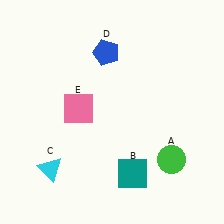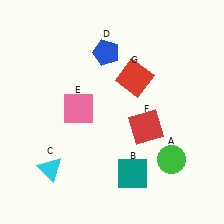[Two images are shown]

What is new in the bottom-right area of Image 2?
A red square (F) was added in the bottom-right area of Image 2.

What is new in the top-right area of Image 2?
A red square (G) was added in the top-right area of Image 2.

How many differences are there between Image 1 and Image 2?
There are 2 differences between the two images.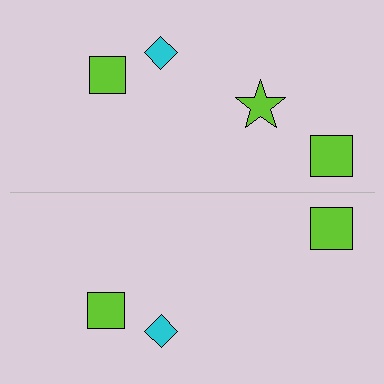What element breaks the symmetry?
A lime star is missing from the bottom side.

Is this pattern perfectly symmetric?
No, the pattern is not perfectly symmetric. A lime star is missing from the bottom side.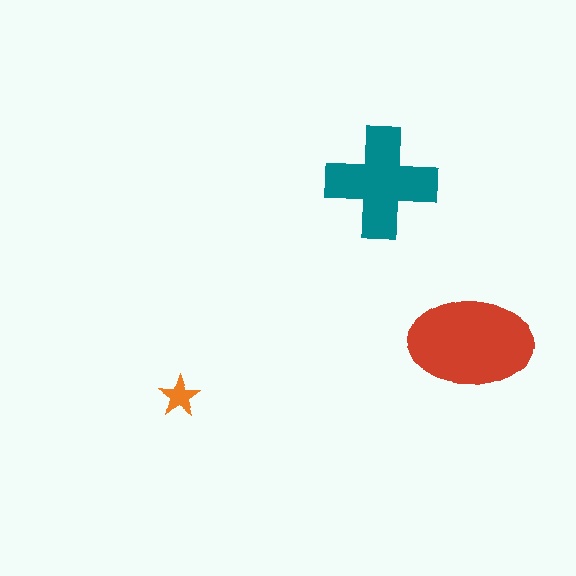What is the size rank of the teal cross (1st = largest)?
2nd.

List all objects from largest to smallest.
The red ellipse, the teal cross, the orange star.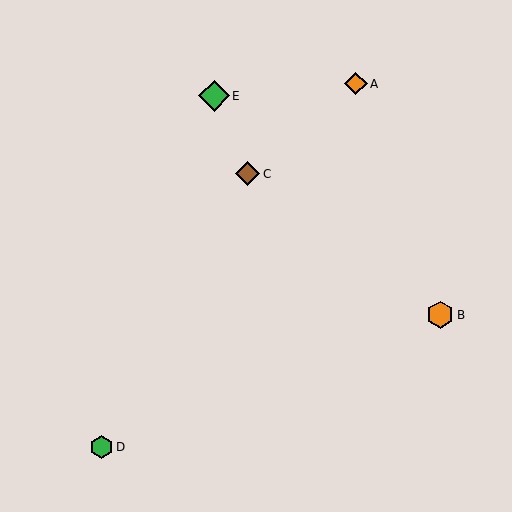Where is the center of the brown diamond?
The center of the brown diamond is at (248, 174).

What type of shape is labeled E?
Shape E is a green diamond.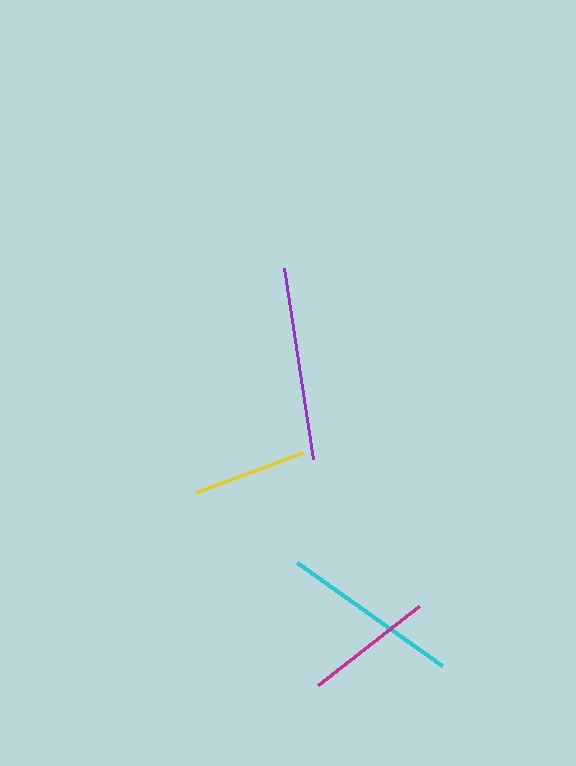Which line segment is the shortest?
The yellow line is the shortest at approximately 115 pixels.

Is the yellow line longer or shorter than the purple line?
The purple line is longer than the yellow line.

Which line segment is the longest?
The purple line is the longest at approximately 193 pixels.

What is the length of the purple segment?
The purple segment is approximately 193 pixels long.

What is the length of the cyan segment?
The cyan segment is approximately 178 pixels long.